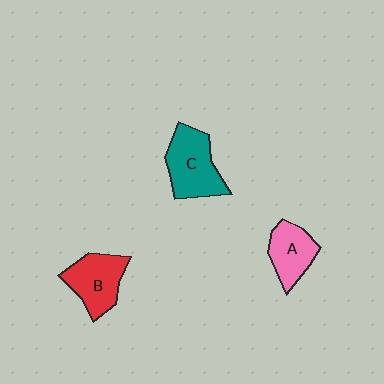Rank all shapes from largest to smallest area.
From largest to smallest: C (teal), B (red), A (pink).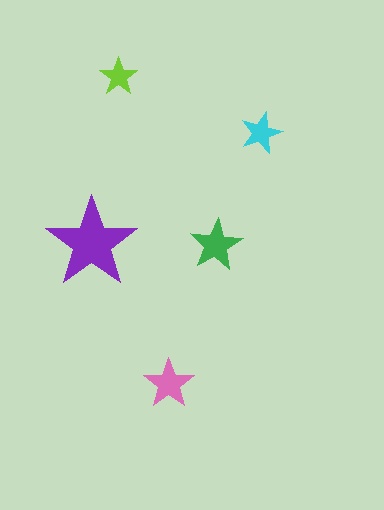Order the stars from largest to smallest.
the purple one, the green one, the pink one, the cyan one, the lime one.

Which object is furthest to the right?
The cyan star is rightmost.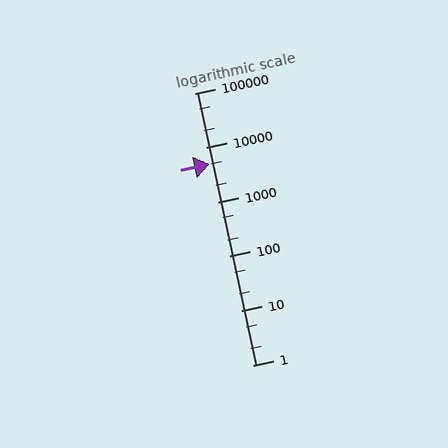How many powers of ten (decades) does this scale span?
The scale spans 5 decades, from 1 to 100000.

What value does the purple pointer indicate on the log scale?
The pointer indicates approximately 5000.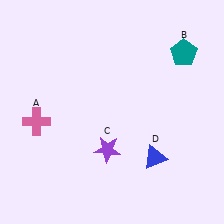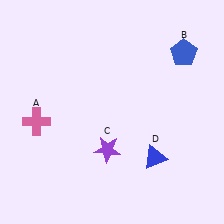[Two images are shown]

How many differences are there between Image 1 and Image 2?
There is 1 difference between the two images.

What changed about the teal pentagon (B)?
In Image 1, B is teal. In Image 2, it changed to blue.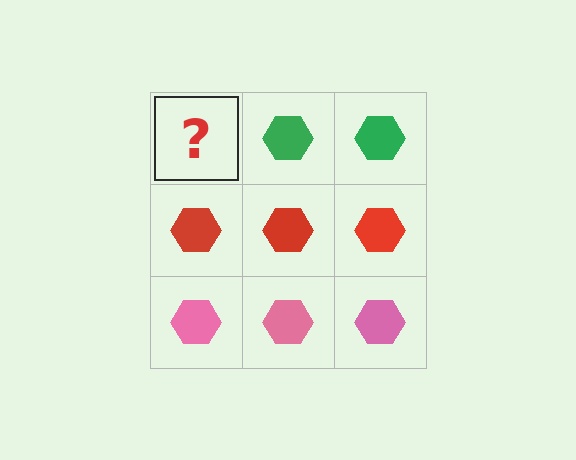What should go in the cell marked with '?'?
The missing cell should contain a green hexagon.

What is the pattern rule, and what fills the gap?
The rule is that each row has a consistent color. The gap should be filled with a green hexagon.